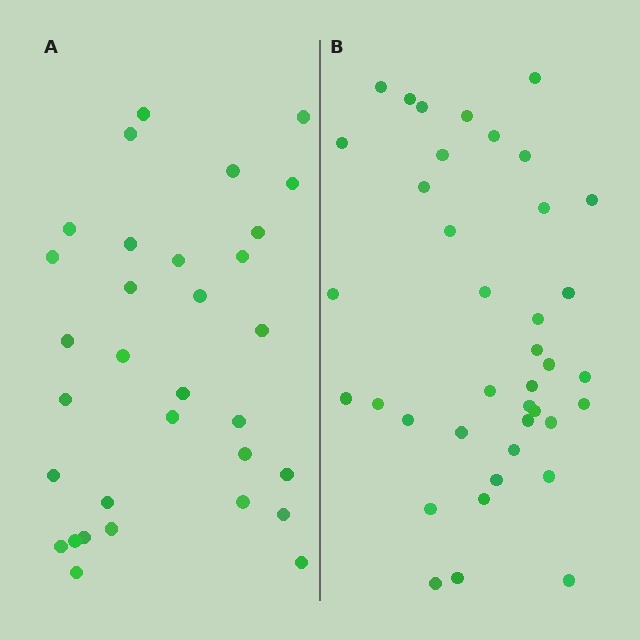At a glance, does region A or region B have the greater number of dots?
Region B (the right region) has more dots.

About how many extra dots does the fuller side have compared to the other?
Region B has roughly 8 or so more dots than region A.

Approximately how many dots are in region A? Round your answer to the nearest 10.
About 30 dots. (The exact count is 32, which rounds to 30.)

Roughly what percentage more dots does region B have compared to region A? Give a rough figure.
About 20% more.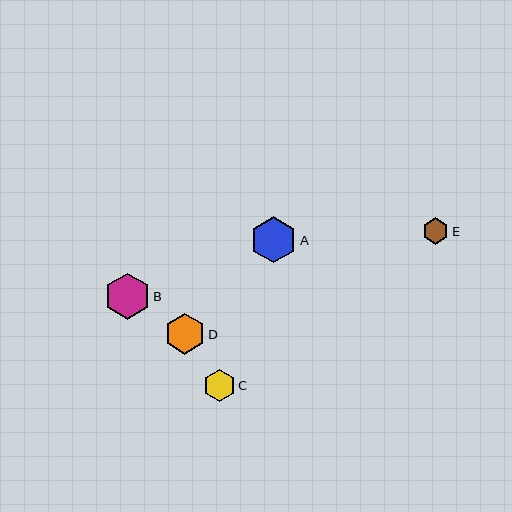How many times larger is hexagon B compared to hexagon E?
Hexagon B is approximately 1.8 times the size of hexagon E.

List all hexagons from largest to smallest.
From largest to smallest: A, B, D, C, E.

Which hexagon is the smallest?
Hexagon E is the smallest with a size of approximately 26 pixels.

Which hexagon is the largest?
Hexagon A is the largest with a size of approximately 46 pixels.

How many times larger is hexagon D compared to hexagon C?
Hexagon D is approximately 1.3 times the size of hexagon C.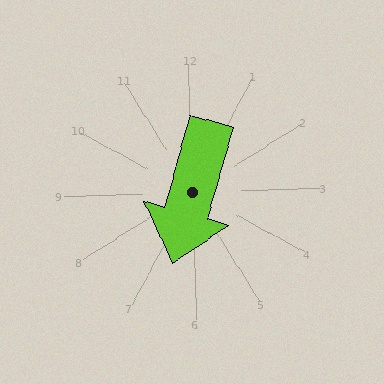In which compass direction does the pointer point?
South.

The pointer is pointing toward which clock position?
Roughly 7 o'clock.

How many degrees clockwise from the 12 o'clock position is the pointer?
Approximately 197 degrees.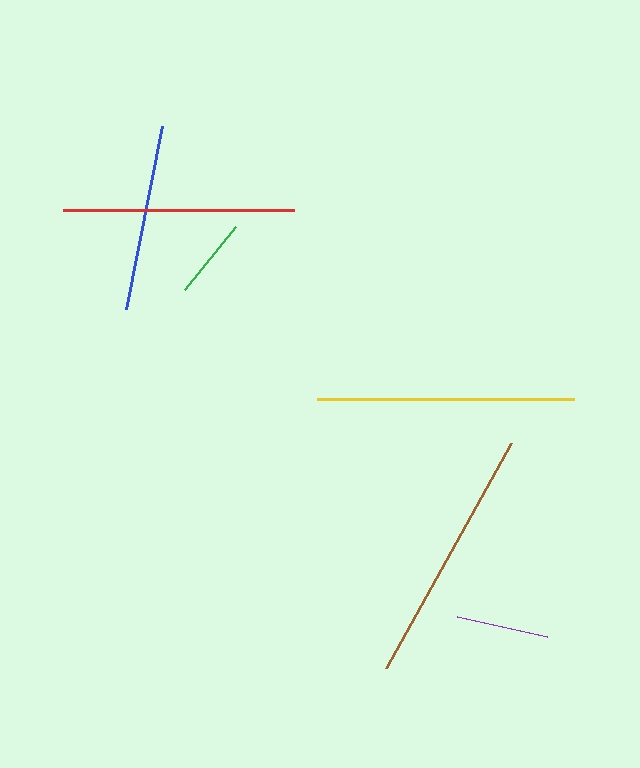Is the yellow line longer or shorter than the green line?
The yellow line is longer than the green line.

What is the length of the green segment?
The green segment is approximately 81 pixels long.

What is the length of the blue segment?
The blue segment is approximately 187 pixels long.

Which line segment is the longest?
The yellow line is the longest at approximately 257 pixels.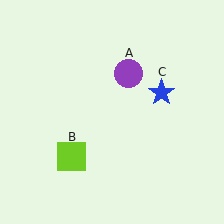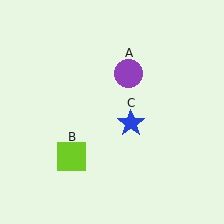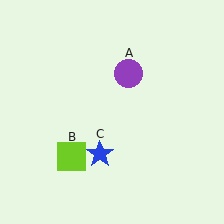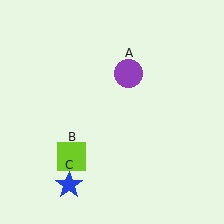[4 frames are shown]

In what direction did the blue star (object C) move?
The blue star (object C) moved down and to the left.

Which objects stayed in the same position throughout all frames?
Purple circle (object A) and lime square (object B) remained stationary.